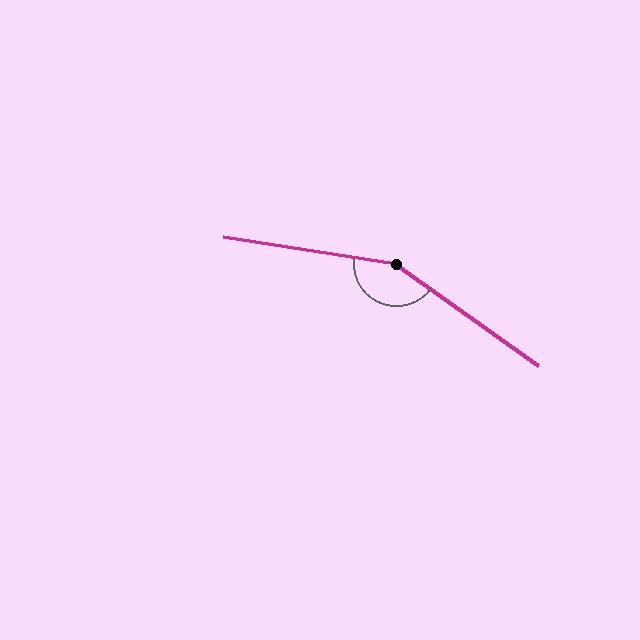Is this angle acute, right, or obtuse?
It is obtuse.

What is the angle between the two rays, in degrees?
Approximately 153 degrees.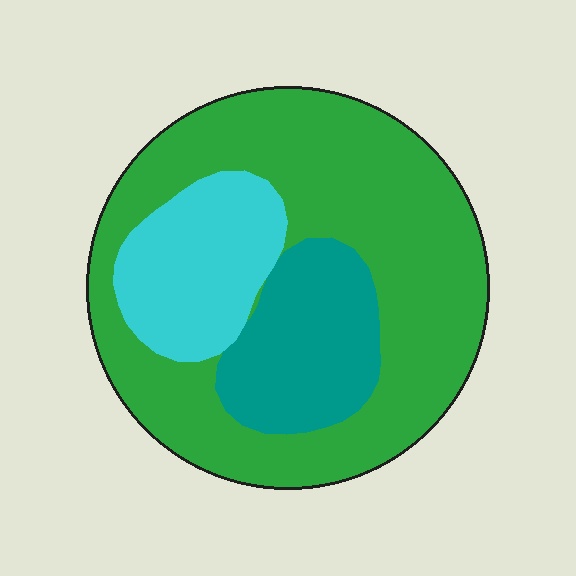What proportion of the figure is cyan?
Cyan covers about 20% of the figure.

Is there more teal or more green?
Green.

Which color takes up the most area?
Green, at roughly 65%.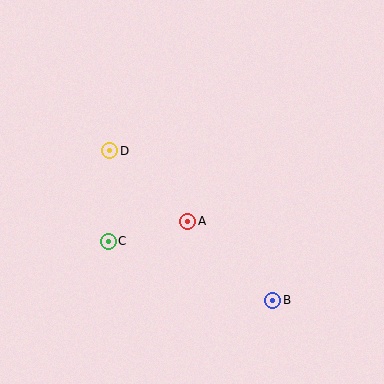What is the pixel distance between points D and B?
The distance between D and B is 221 pixels.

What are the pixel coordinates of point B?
Point B is at (273, 300).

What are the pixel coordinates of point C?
Point C is at (108, 241).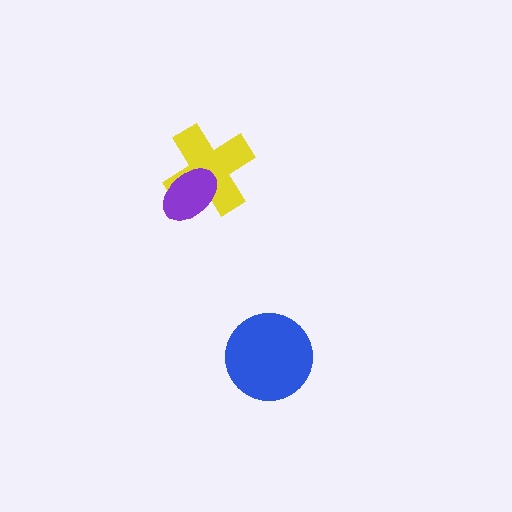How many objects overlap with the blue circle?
0 objects overlap with the blue circle.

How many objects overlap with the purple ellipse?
1 object overlaps with the purple ellipse.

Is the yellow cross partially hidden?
Yes, it is partially covered by another shape.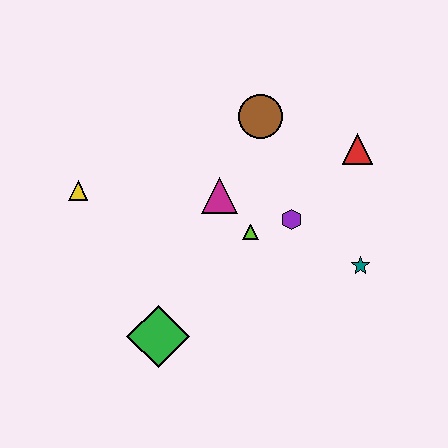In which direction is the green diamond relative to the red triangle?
The green diamond is to the left of the red triangle.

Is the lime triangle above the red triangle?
No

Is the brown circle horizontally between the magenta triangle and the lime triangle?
No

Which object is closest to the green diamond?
The lime triangle is closest to the green diamond.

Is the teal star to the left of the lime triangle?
No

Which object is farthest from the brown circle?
The green diamond is farthest from the brown circle.